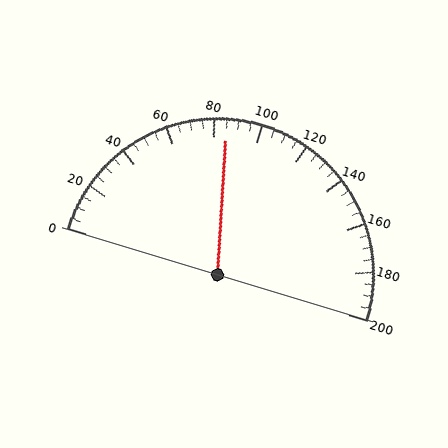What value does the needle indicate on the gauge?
The needle indicates approximately 85.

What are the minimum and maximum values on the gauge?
The gauge ranges from 0 to 200.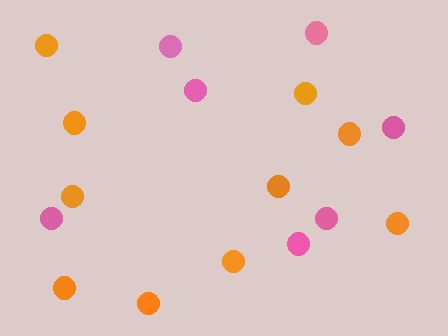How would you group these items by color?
There are 2 groups: one group of orange circles (10) and one group of pink circles (7).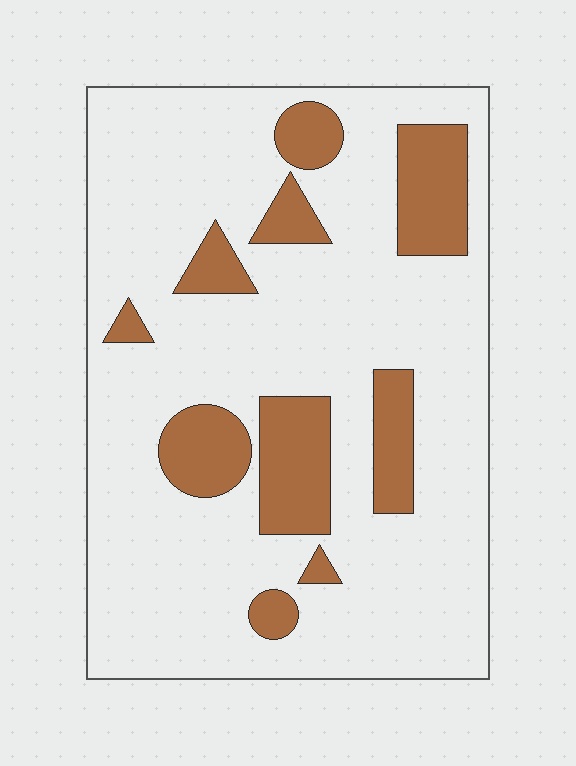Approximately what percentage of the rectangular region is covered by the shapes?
Approximately 20%.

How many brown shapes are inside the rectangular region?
10.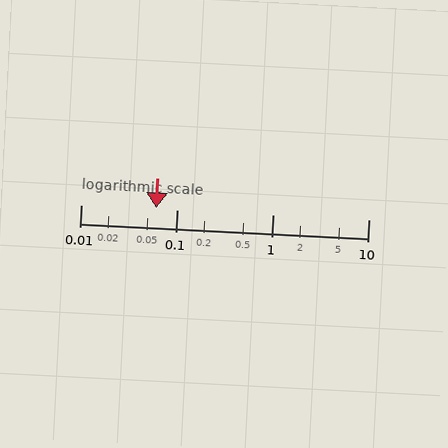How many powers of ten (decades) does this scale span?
The scale spans 3 decades, from 0.01 to 10.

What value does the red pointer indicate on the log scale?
The pointer indicates approximately 0.061.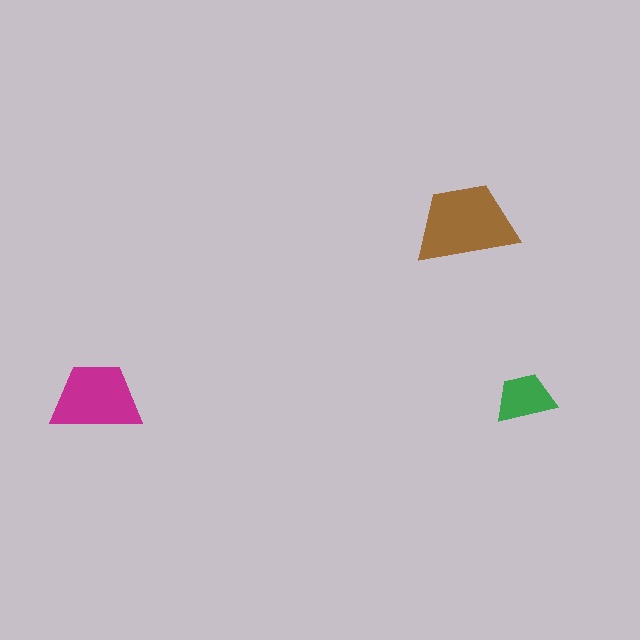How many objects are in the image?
There are 3 objects in the image.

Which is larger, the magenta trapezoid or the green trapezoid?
The magenta one.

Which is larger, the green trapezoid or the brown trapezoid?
The brown one.